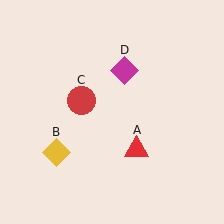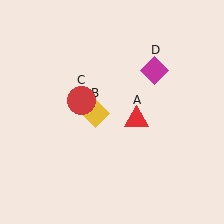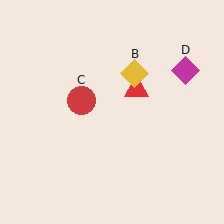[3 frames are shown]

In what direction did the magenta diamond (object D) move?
The magenta diamond (object D) moved right.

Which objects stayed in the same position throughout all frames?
Red circle (object C) remained stationary.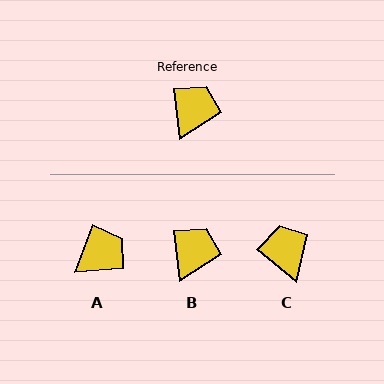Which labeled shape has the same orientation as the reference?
B.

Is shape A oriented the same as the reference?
No, it is off by about 28 degrees.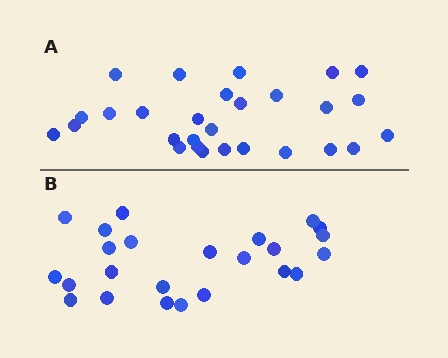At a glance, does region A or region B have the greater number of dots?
Region A (the top region) has more dots.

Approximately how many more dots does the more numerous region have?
Region A has about 4 more dots than region B.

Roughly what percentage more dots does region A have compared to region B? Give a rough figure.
About 15% more.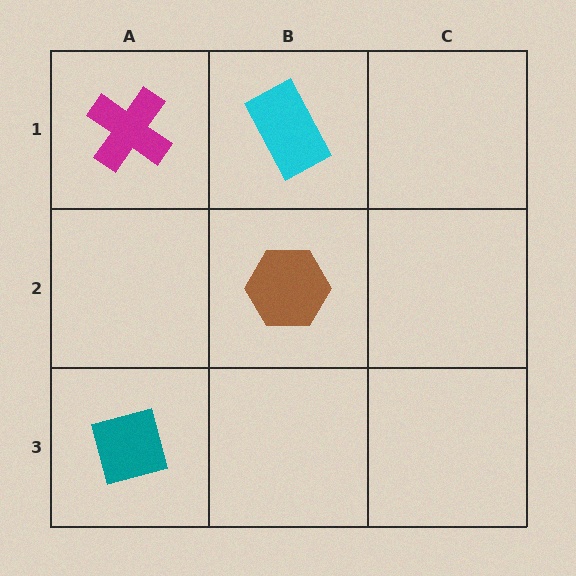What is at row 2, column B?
A brown hexagon.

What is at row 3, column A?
A teal diamond.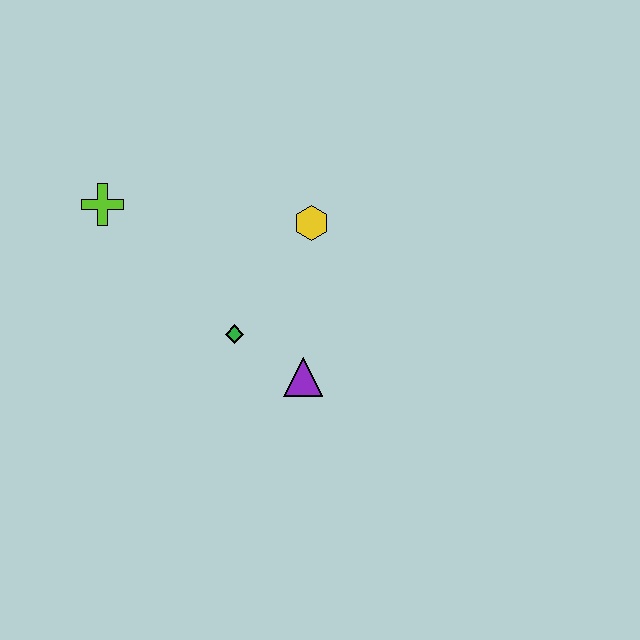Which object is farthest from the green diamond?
The lime cross is farthest from the green diamond.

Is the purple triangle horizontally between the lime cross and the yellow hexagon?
Yes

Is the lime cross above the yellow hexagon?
Yes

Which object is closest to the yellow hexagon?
The green diamond is closest to the yellow hexagon.